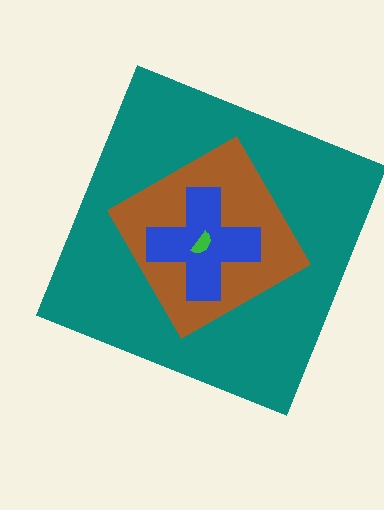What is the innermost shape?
The green semicircle.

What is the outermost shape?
The teal square.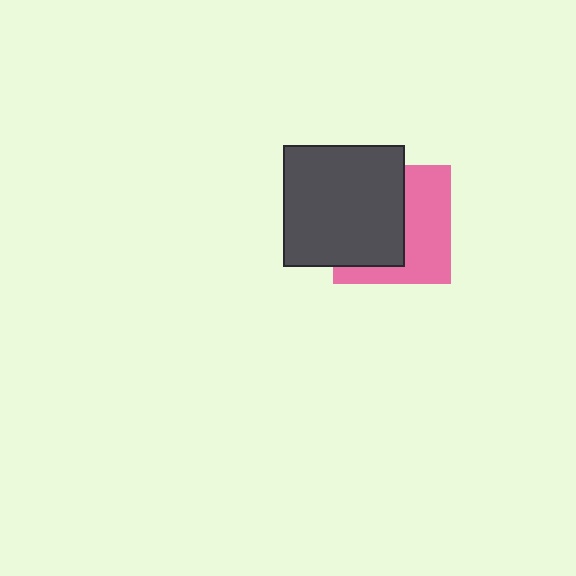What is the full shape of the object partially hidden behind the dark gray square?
The partially hidden object is a pink square.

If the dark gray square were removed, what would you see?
You would see the complete pink square.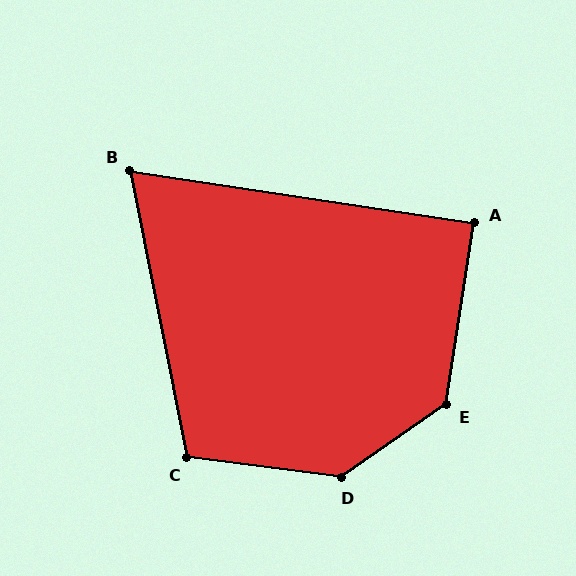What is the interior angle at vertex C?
Approximately 109 degrees (obtuse).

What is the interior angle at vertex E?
Approximately 133 degrees (obtuse).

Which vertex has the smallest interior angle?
B, at approximately 70 degrees.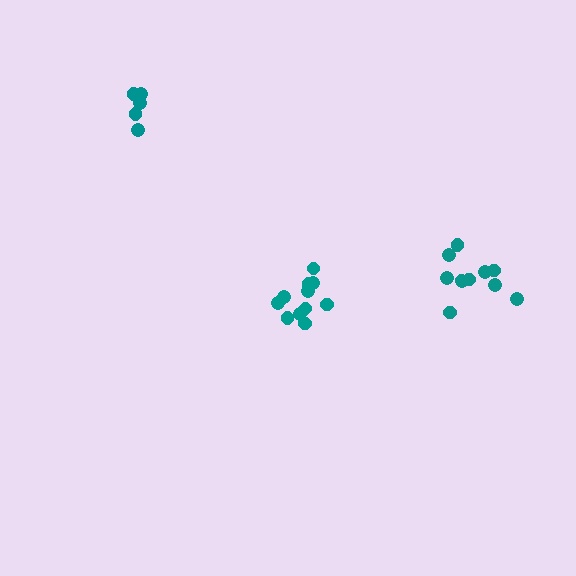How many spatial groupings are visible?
There are 3 spatial groupings.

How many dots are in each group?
Group 1: 11 dots, Group 2: 5 dots, Group 3: 11 dots (27 total).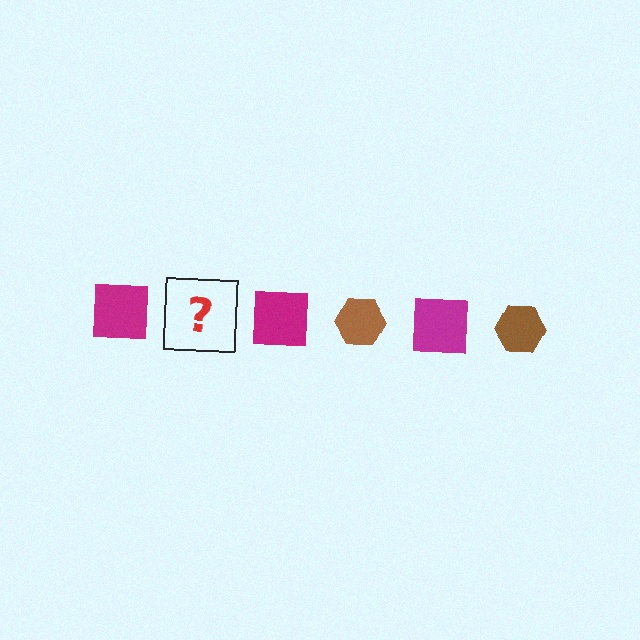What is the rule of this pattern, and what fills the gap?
The rule is that the pattern alternates between magenta square and brown hexagon. The gap should be filled with a brown hexagon.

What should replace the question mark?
The question mark should be replaced with a brown hexagon.